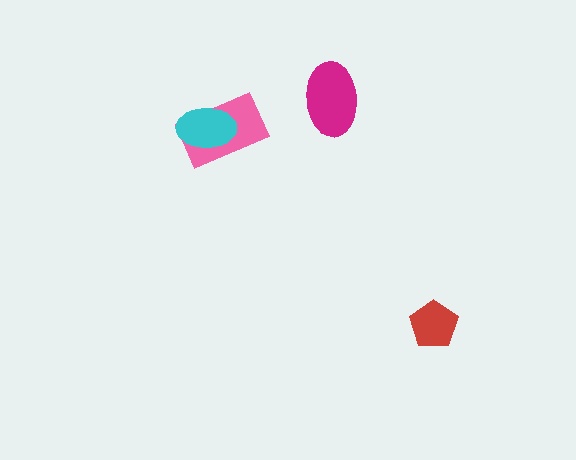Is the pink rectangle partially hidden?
Yes, it is partially covered by another shape.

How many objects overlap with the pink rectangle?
1 object overlaps with the pink rectangle.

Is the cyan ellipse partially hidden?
No, no other shape covers it.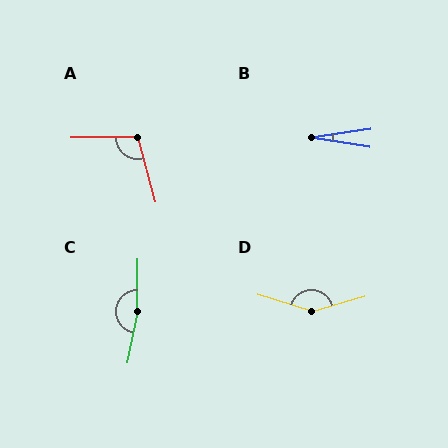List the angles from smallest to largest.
B (17°), A (105°), D (146°), C (169°).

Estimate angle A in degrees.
Approximately 105 degrees.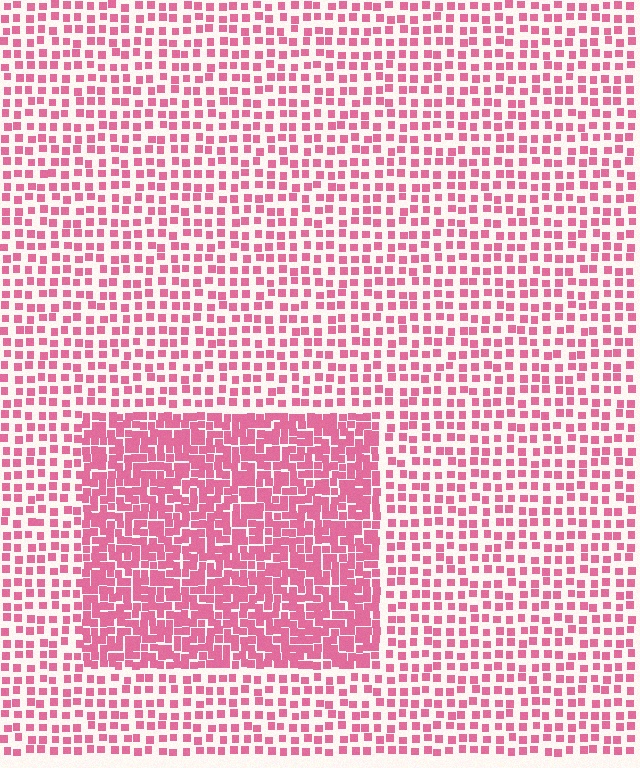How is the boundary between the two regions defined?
The boundary is defined by a change in element density (approximately 2.1x ratio). All elements are the same color, size, and shape.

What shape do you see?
I see a rectangle.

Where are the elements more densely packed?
The elements are more densely packed inside the rectangle boundary.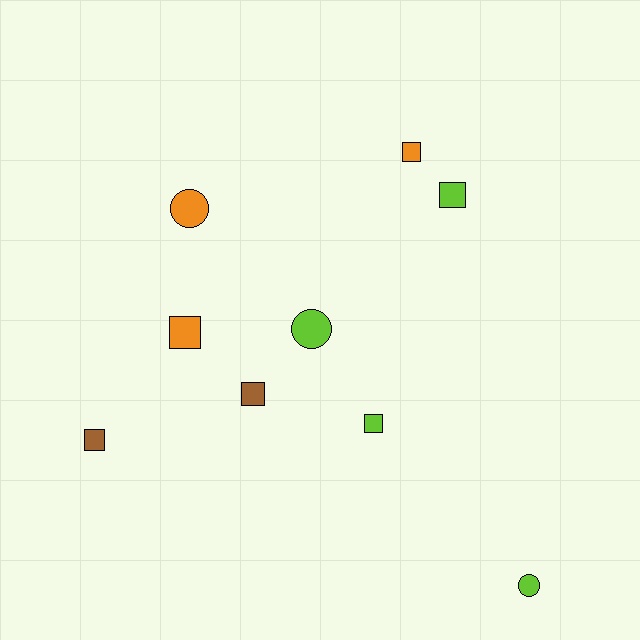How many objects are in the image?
There are 9 objects.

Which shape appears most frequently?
Square, with 6 objects.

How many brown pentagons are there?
There are no brown pentagons.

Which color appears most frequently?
Lime, with 4 objects.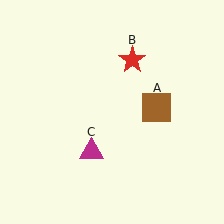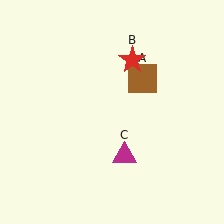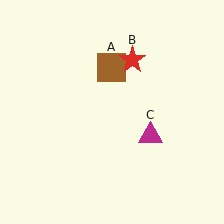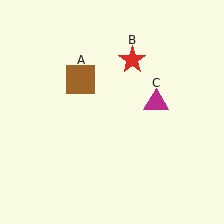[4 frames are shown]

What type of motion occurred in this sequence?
The brown square (object A), magenta triangle (object C) rotated counterclockwise around the center of the scene.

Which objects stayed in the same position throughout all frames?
Red star (object B) remained stationary.